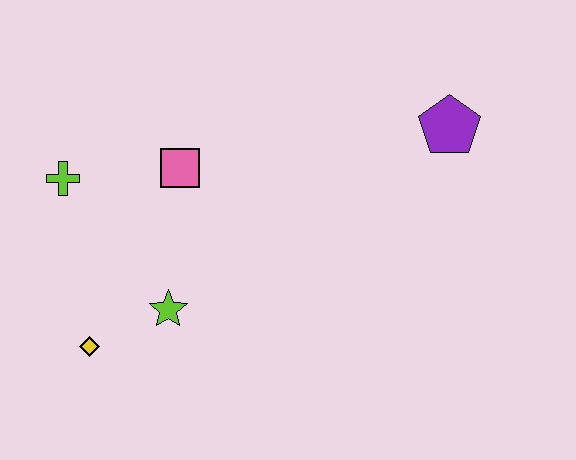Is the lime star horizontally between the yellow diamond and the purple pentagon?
Yes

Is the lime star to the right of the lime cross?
Yes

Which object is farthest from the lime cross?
The purple pentagon is farthest from the lime cross.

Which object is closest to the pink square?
The lime cross is closest to the pink square.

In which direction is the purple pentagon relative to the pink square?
The purple pentagon is to the right of the pink square.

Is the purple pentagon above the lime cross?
Yes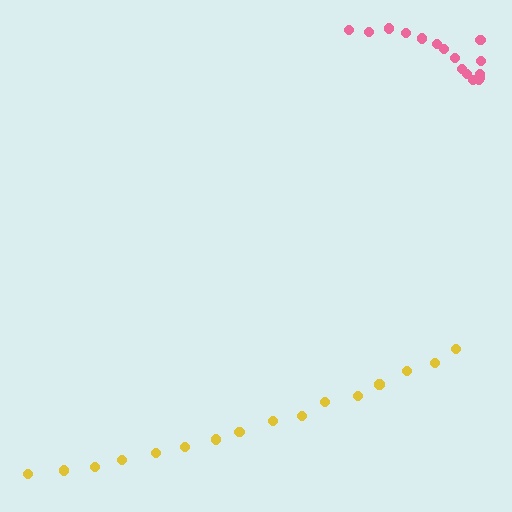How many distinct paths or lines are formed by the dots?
There are 2 distinct paths.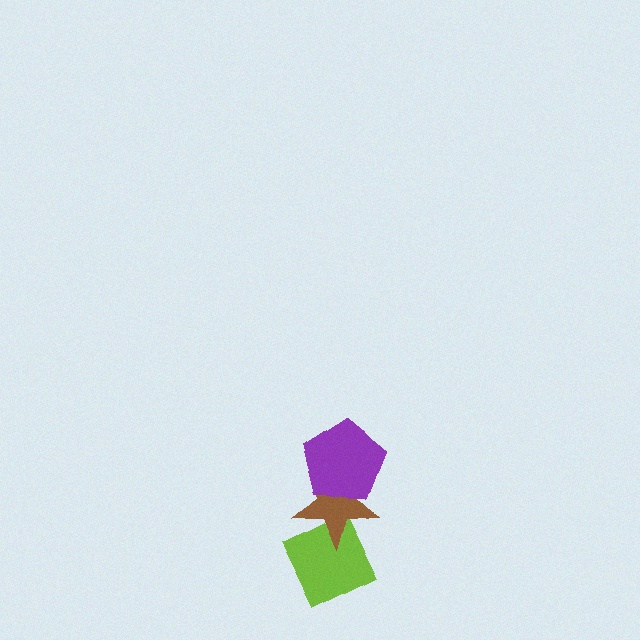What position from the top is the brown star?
The brown star is 2nd from the top.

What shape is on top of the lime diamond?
The brown star is on top of the lime diamond.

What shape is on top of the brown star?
The purple pentagon is on top of the brown star.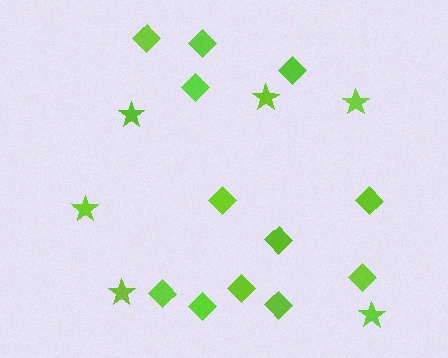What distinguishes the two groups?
There are 2 groups: one group of stars (6) and one group of diamonds (12).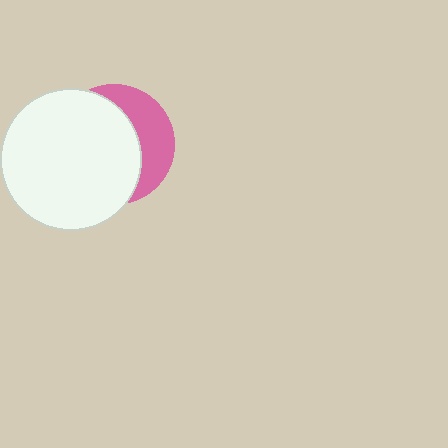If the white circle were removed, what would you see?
You would see the complete pink circle.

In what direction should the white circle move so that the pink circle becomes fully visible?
The white circle should move left. That is the shortest direction to clear the overlap and leave the pink circle fully visible.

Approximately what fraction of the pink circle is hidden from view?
Roughly 66% of the pink circle is hidden behind the white circle.